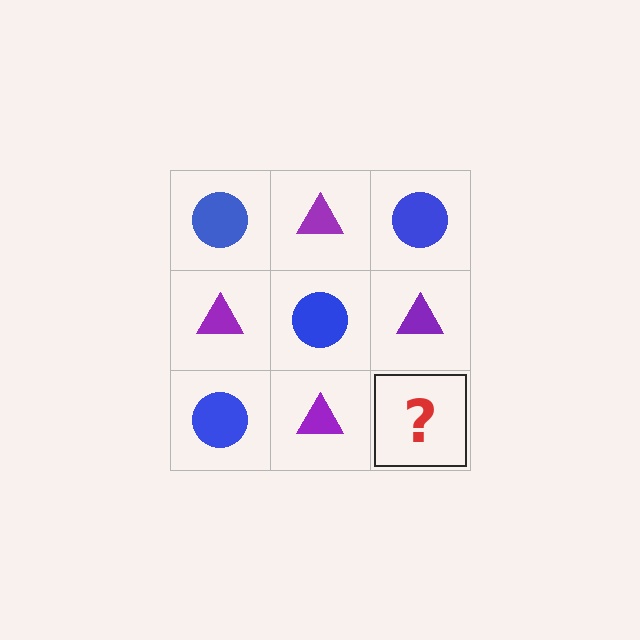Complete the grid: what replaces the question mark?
The question mark should be replaced with a blue circle.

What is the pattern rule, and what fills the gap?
The rule is that it alternates blue circle and purple triangle in a checkerboard pattern. The gap should be filled with a blue circle.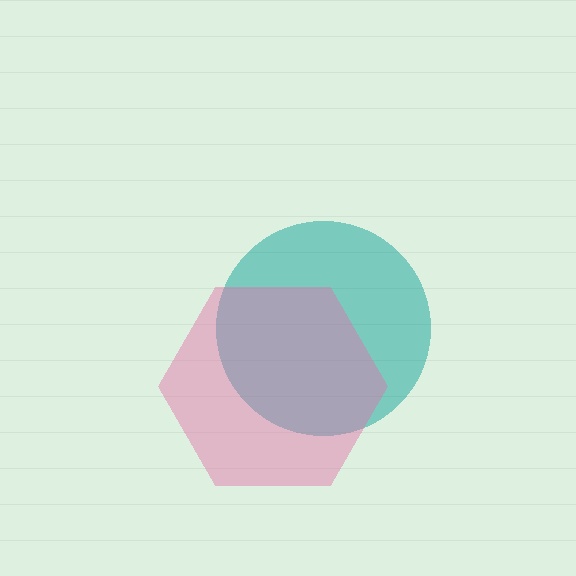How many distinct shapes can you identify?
There are 2 distinct shapes: a teal circle, a pink hexagon.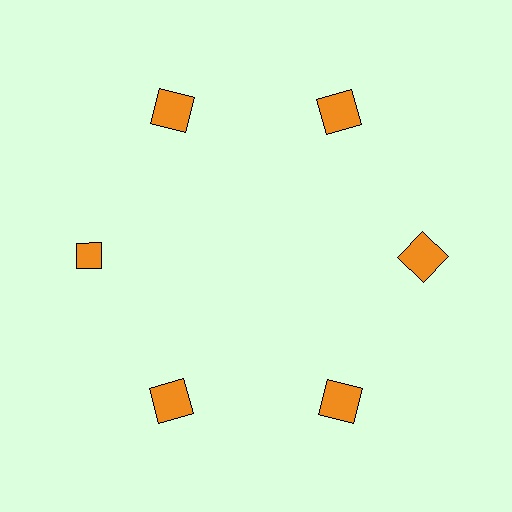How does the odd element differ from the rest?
It has a different shape: diamond instead of square.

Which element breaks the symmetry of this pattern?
The orange diamond at roughly the 9 o'clock position breaks the symmetry. All other shapes are orange squares.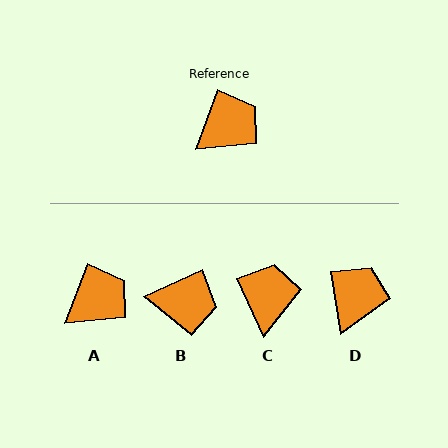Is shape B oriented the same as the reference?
No, it is off by about 44 degrees.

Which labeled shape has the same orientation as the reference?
A.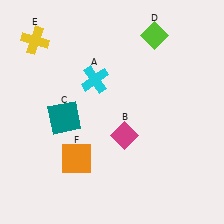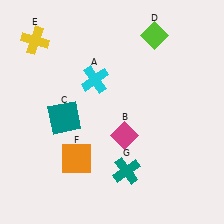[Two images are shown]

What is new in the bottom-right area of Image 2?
A teal cross (G) was added in the bottom-right area of Image 2.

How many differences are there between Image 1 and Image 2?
There is 1 difference between the two images.